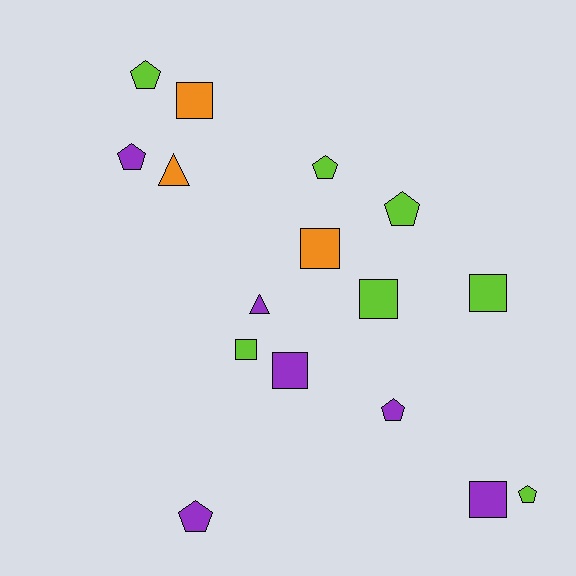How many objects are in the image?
There are 16 objects.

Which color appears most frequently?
Lime, with 7 objects.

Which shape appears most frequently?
Pentagon, with 7 objects.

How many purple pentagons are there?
There are 3 purple pentagons.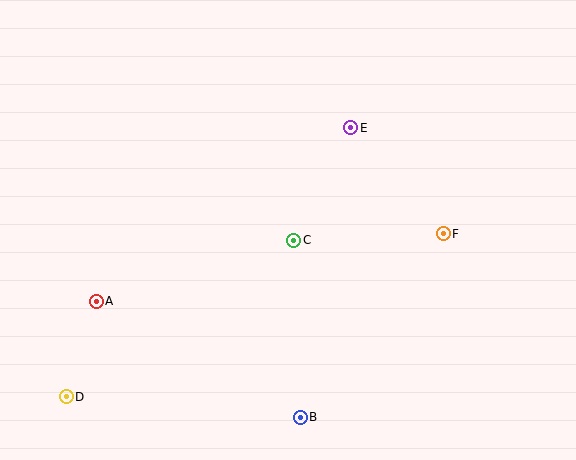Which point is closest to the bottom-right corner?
Point F is closest to the bottom-right corner.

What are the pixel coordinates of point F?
Point F is at (443, 234).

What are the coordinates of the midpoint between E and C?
The midpoint between E and C is at (322, 184).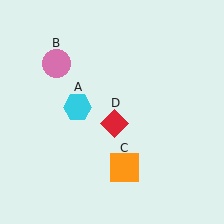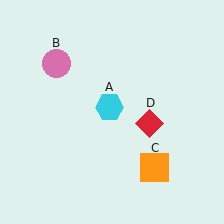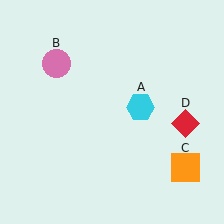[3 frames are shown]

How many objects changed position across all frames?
3 objects changed position: cyan hexagon (object A), orange square (object C), red diamond (object D).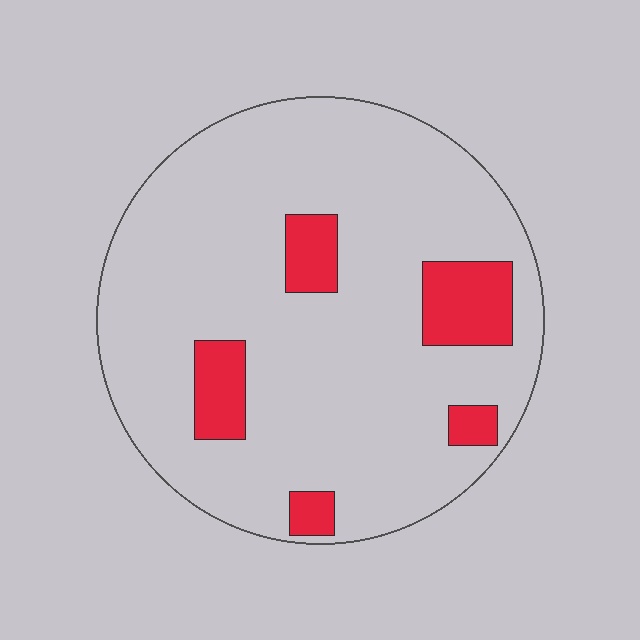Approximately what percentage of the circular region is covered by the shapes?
Approximately 15%.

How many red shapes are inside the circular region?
5.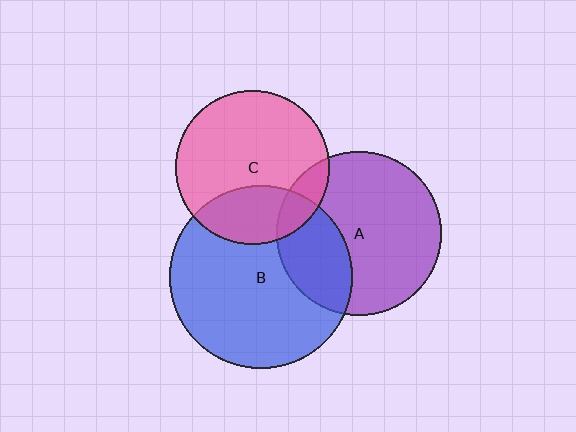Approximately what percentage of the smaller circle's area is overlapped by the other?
Approximately 30%.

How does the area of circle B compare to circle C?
Approximately 1.4 times.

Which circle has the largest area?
Circle B (blue).